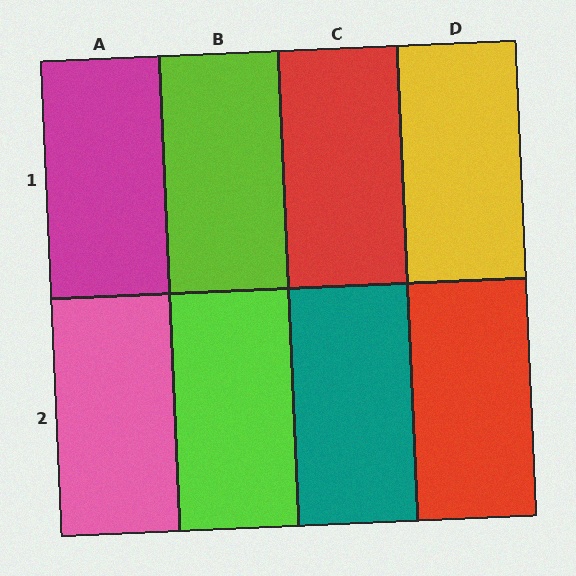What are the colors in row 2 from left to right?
Pink, lime, teal, red.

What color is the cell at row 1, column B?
Lime.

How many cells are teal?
1 cell is teal.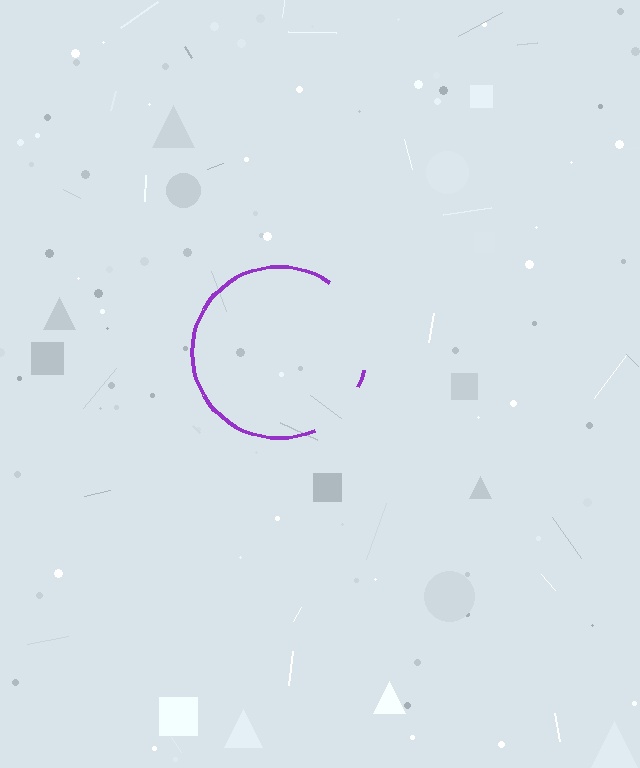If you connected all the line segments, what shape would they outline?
They would outline a circle.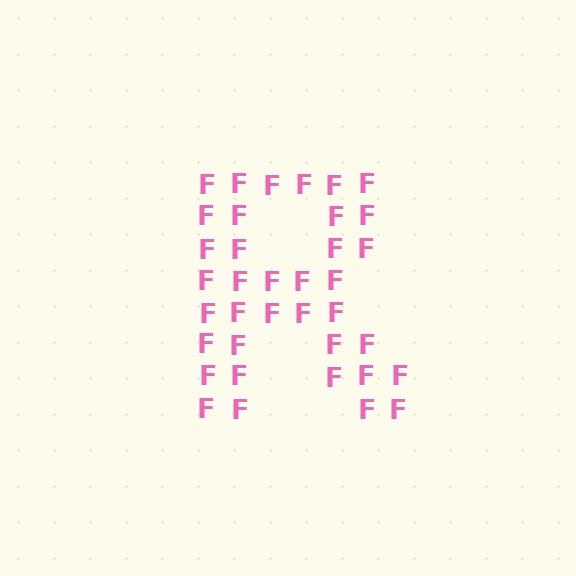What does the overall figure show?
The overall figure shows the letter R.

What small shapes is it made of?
It is made of small letter F's.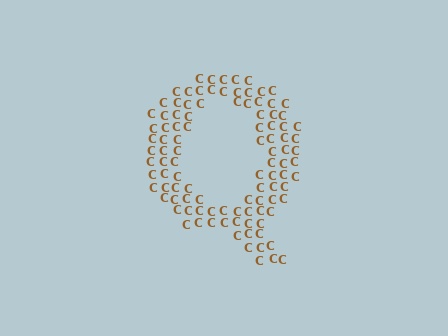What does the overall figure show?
The overall figure shows the letter Q.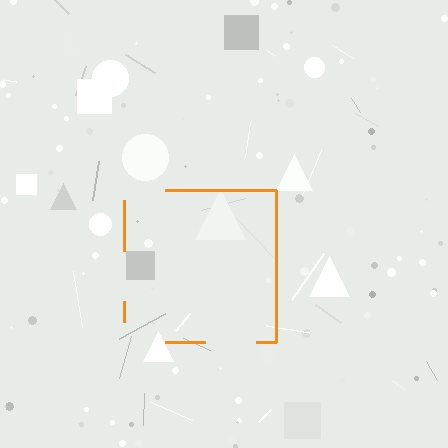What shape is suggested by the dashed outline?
The dashed outline suggests a square.